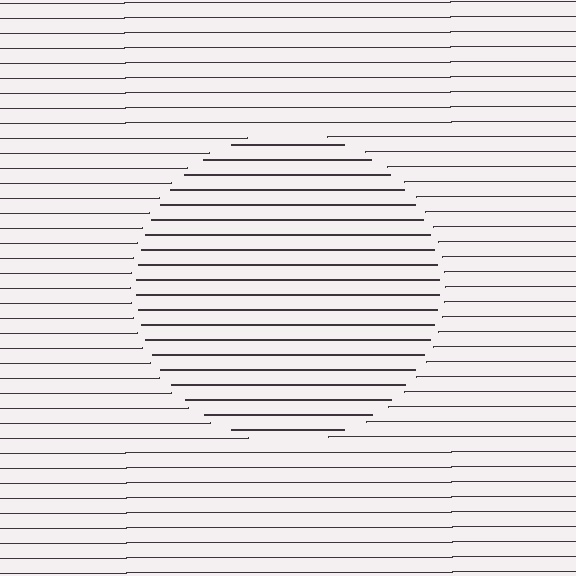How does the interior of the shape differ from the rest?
The interior of the shape contains the same grating, shifted by half a period — the contour is defined by the phase discontinuity where line-ends from the inner and outer gratings abut.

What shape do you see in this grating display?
An illusory circle. The interior of the shape contains the same grating, shifted by half a period — the contour is defined by the phase discontinuity where line-ends from the inner and outer gratings abut.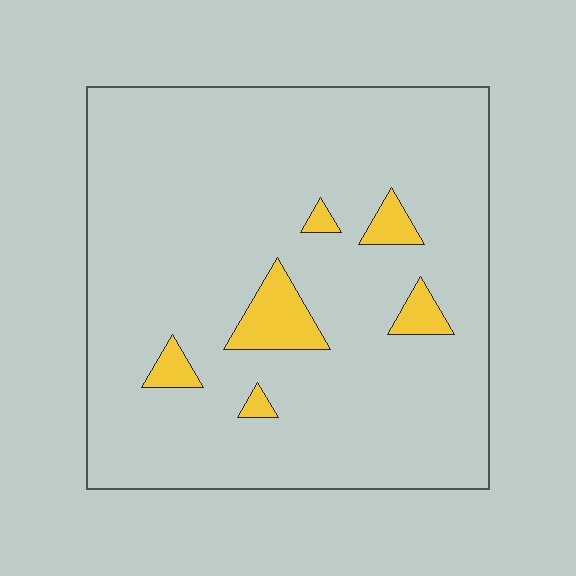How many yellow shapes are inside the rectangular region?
6.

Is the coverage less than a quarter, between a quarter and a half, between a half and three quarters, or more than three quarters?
Less than a quarter.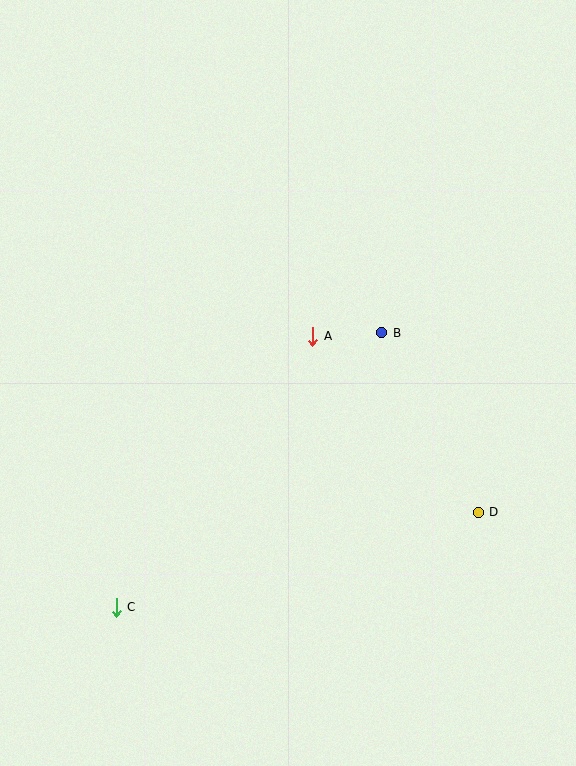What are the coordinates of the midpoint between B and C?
The midpoint between B and C is at (249, 470).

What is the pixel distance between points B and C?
The distance between B and C is 382 pixels.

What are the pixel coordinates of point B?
Point B is at (382, 333).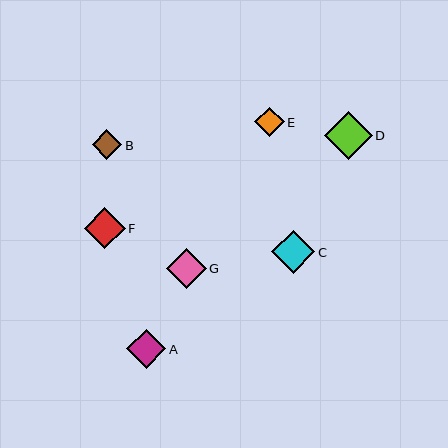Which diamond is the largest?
Diamond D is the largest with a size of approximately 48 pixels.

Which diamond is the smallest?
Diamond E is the smallest with a size of approximately 29 pixels.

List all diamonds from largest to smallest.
From largest to smallest: D, C, F, G, A, B, E.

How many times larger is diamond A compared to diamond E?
Diamond A is approximately 1.3 times the size of diamond E.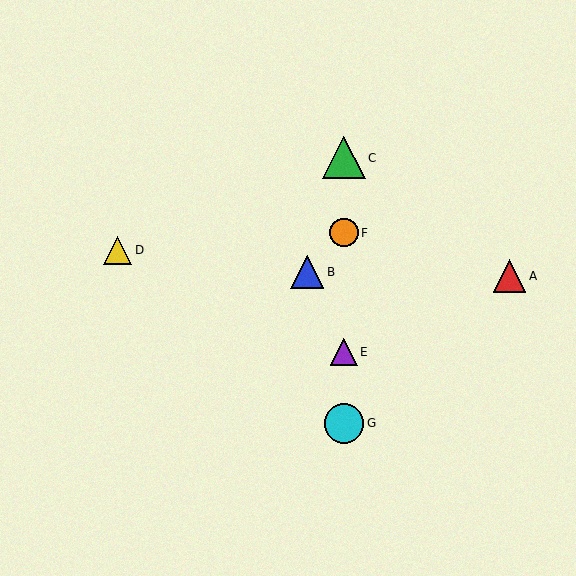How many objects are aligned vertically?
4 objects (C, E, F, G) are aligned vertically.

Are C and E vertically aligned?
Yes, both are at x≈344.